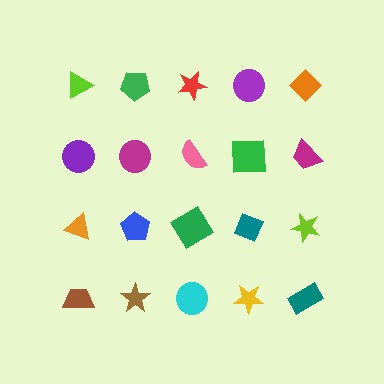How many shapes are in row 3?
5 shapes.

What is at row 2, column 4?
A green square.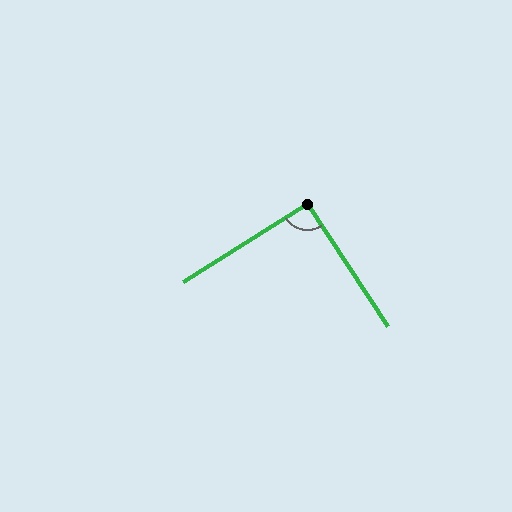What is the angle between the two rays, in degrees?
Approximately 91 degrees.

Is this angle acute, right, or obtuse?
It is approximately a right angle.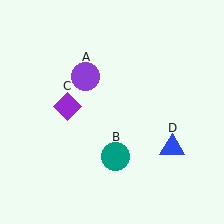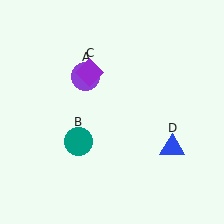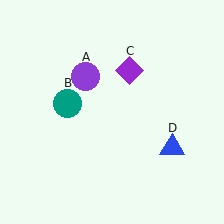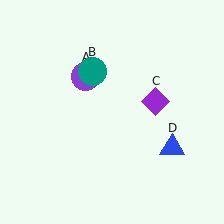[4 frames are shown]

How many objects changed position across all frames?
2 objects changed position: teal circle (object B), purple diamond (object C).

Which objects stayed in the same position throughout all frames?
Purple circle (object A) and blue triangle (object D) remained stationary.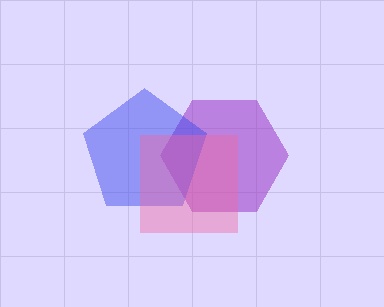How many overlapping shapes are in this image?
There are 3 overlapping shapes in the image.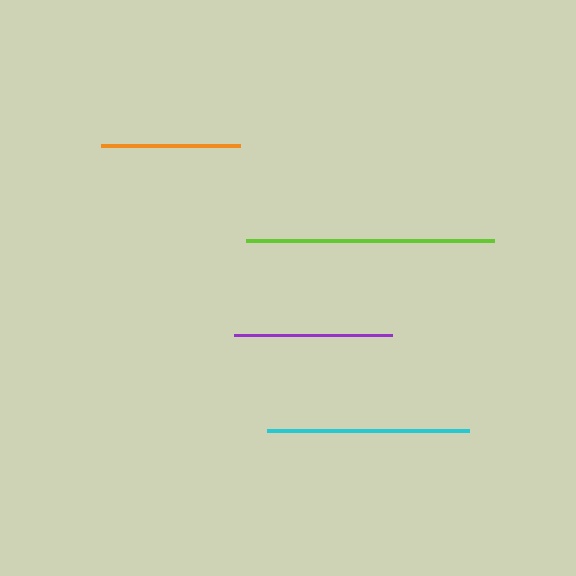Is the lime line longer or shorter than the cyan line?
The lime line is longer than the cyan line.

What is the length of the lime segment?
The lime segment is approximately 248 pixels long.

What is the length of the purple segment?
The purple segment is approximately 159 pixels long.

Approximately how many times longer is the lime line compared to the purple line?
The lime line is approximately 1.6 times the length of the purple line.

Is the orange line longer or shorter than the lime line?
The lime line is longer than the orange line.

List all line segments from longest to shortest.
From longest to shortest: lime, cyan, purple, orange.